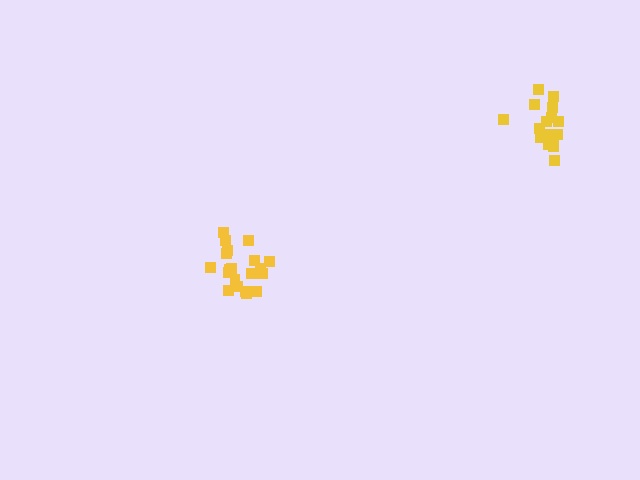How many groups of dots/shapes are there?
There are 2 groups.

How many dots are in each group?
Group 1: 17 dots, Group 2: 20 dots (37 total).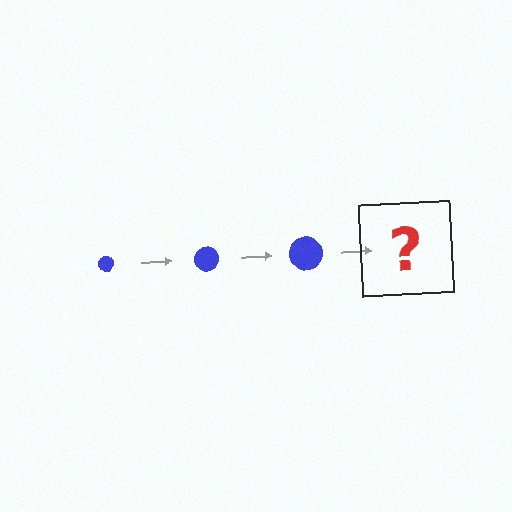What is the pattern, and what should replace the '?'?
The pattern is that the circle gets progressively larger each step. The '?' should be a blue circle, larger than the previous one.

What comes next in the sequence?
The next element should be a blue circle, larger than the previous one.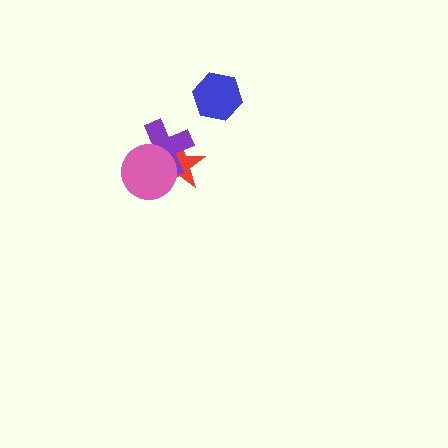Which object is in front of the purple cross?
The pink circle is in front of the purple cross.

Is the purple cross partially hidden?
Yes, it is partially covered by another shape.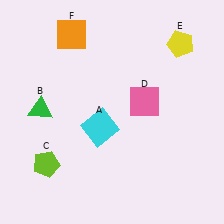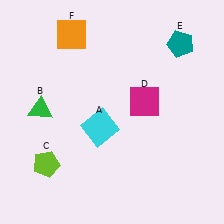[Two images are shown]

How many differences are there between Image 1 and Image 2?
There are 2 differences between the two images.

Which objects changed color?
D changed from pink to magenta. E changed from yellow to teal.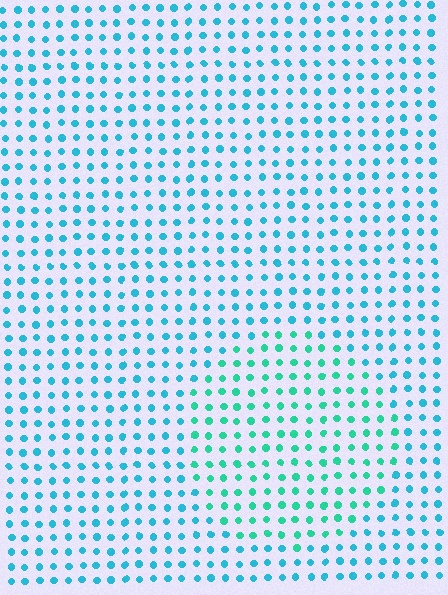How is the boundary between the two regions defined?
The boundary is defined purely by a slight shift in hue (about 29 degrees). Spacing, size, and orientation are identical on both sides.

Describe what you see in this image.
The image is filled with small cyan elements in a uniform arrangement. A circle-shaped region is visible where the elements are tinted to a slightly different hue, forming a subtle color boundary.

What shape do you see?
I see a circle.